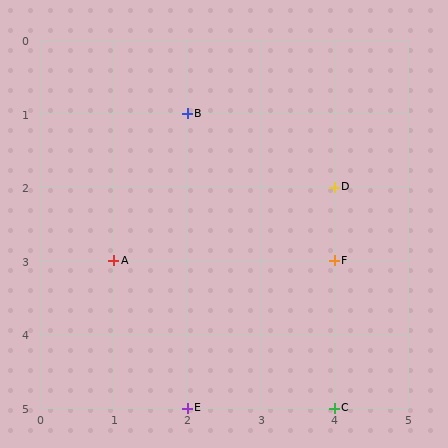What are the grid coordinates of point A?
Point A is at grid coordinates (1, 3).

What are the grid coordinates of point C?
Point C is at grid coordinates (4, 5).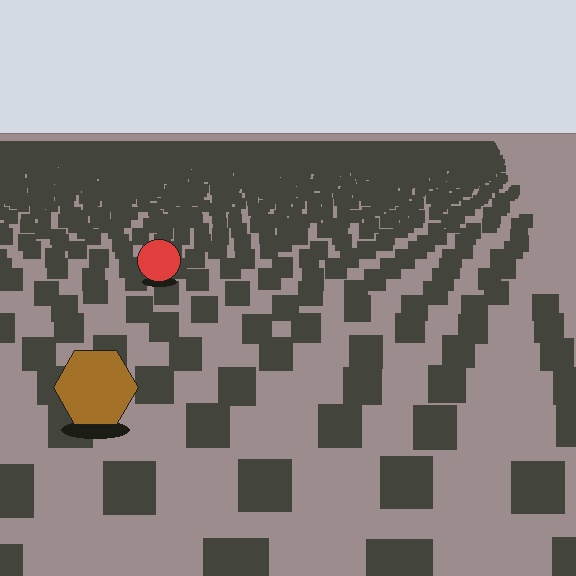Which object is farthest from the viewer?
The red circle is farthest from the viewer. It appears smaller and the ground texture around it is denser.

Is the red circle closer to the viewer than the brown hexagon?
No. The brown hexagon is closer — you can tell from the texture gradient: the ground texture is coarser near it.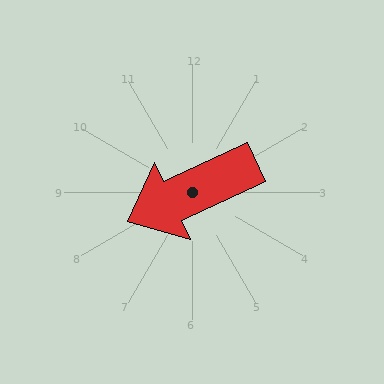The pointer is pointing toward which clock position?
Roughly 8 o'clock.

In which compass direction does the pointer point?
Southwest.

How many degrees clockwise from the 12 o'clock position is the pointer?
Approximately 245 degrees.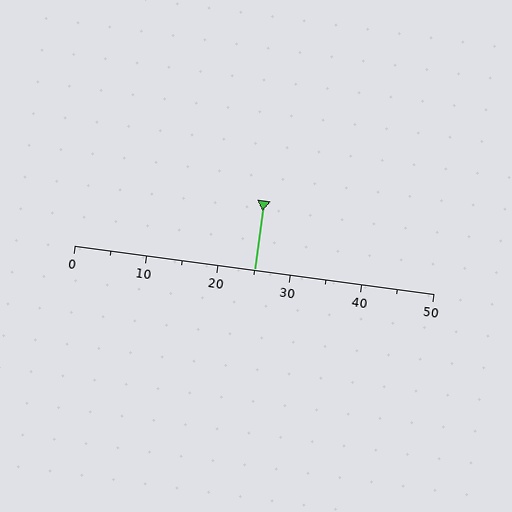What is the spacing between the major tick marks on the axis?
The major ticks are spaced 10 apart.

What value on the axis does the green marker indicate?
The marker indicates approximately 25.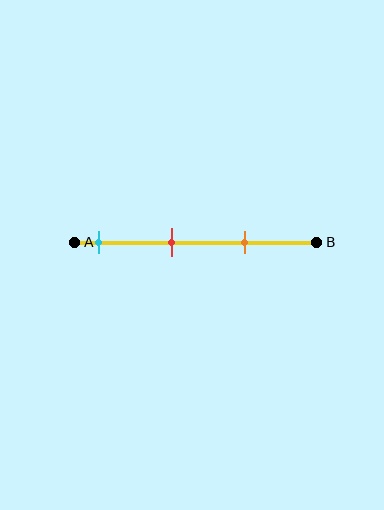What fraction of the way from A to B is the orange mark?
The orange mark is approximately 70% (0.7) of the way from A to B.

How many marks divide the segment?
There are 3 marks dividing the segment.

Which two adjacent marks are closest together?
The red and orange marks are the closest adjacent pair.